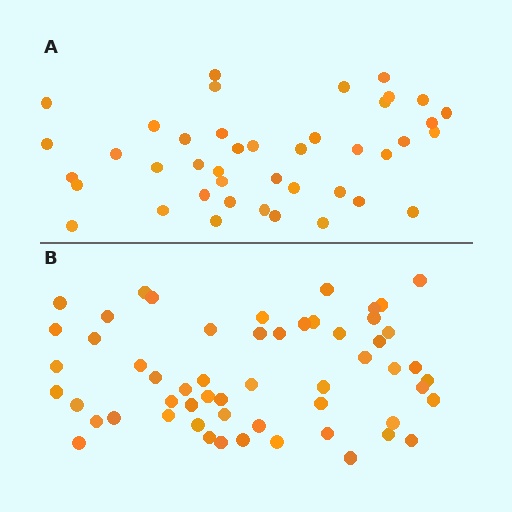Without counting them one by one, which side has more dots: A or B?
Region B (the bottom region) has more dots.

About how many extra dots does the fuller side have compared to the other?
Region B has approximately 15 more dots than region A.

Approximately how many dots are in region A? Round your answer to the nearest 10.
About 40 dots. (The exact count is 42, which rounds to 40.)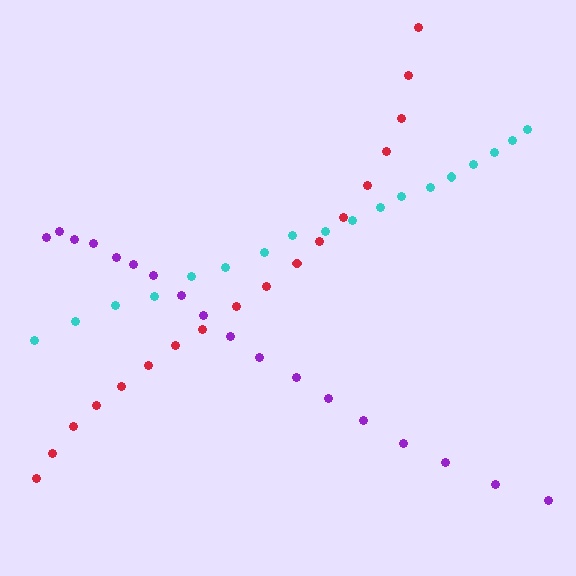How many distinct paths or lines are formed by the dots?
There are 3 distinct paths.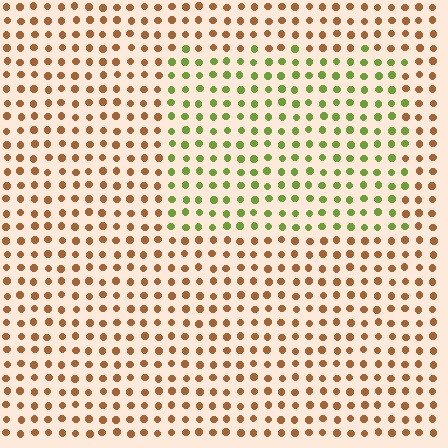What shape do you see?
I see a rectangle.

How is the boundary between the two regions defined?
The boundary is defined purely by a slight shift in hue (about 65 degrees). Spacing, size, and orientation are identical on both sides.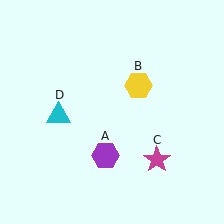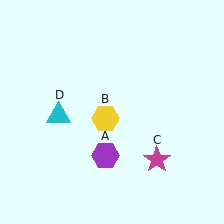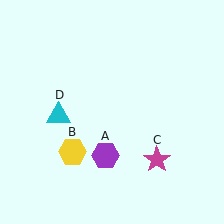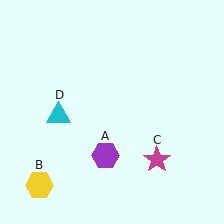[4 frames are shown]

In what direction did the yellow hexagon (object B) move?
The yellow hexagon (object B) moved down and to the left.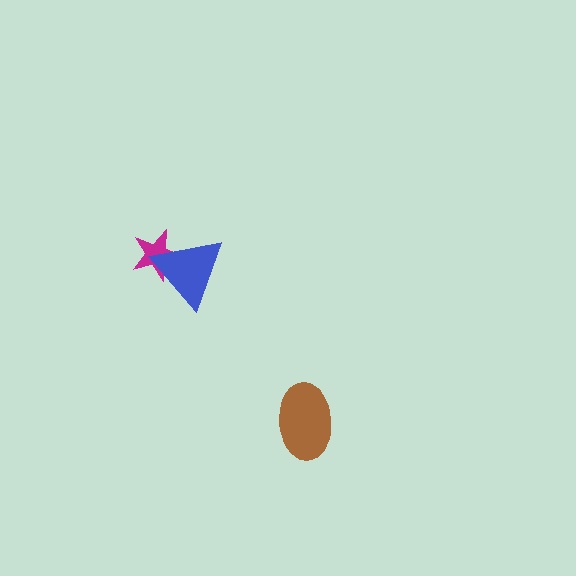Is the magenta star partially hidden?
Yes, it is partially covered by another shape.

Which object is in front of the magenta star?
The blue triangle is in front of the magenta star.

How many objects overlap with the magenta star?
1 object overlaps with the magenta star.